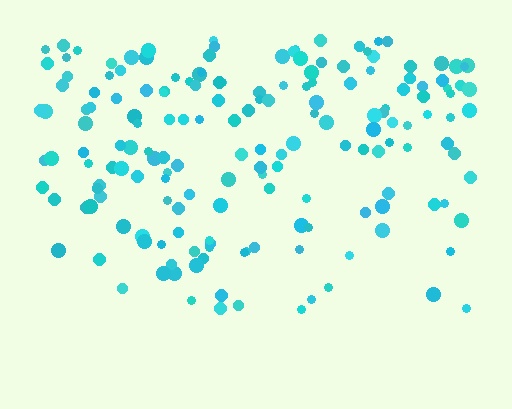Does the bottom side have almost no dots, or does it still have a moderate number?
Still a moderate number, just noticeably fewer than the top.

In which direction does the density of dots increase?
From bottom to top, with the top side densest.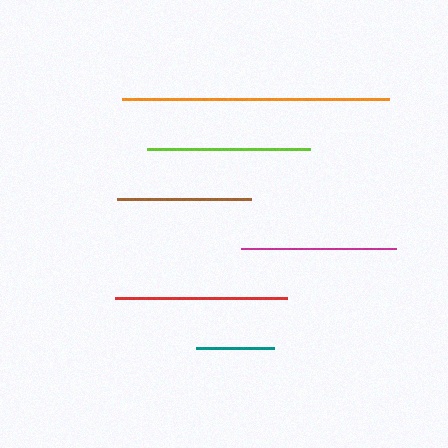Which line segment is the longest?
The orange line is the longest at approximately 266 pixels.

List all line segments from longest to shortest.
From longest to shortest: orange, red, lime, magenta, brown, teal.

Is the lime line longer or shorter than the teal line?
The lime line is longer than the teal line.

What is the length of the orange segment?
The orange segment is approximately 266 pixels long.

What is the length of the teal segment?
The teal segment is approximately 78 pixels long.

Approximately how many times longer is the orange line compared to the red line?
The orange line is approximately 1.6 times the length of the red line.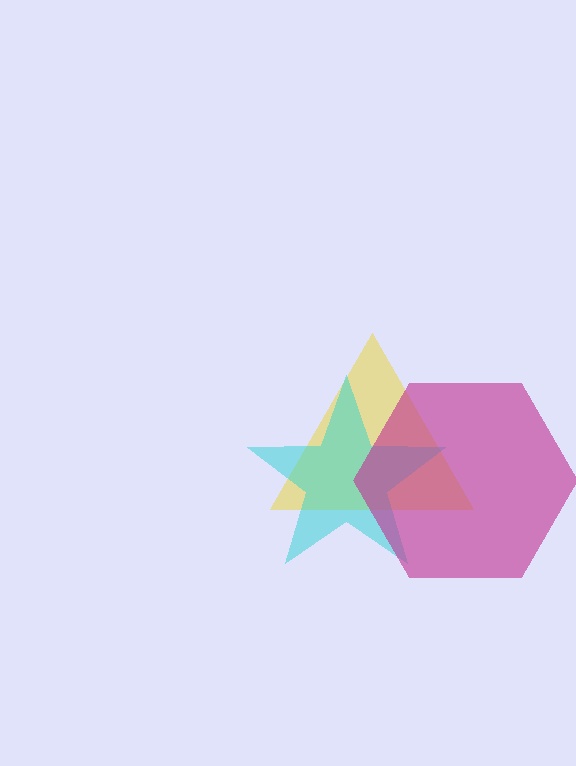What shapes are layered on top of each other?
The layered shapes are: a yellow triangle, a cyan star, a magenta hexagon.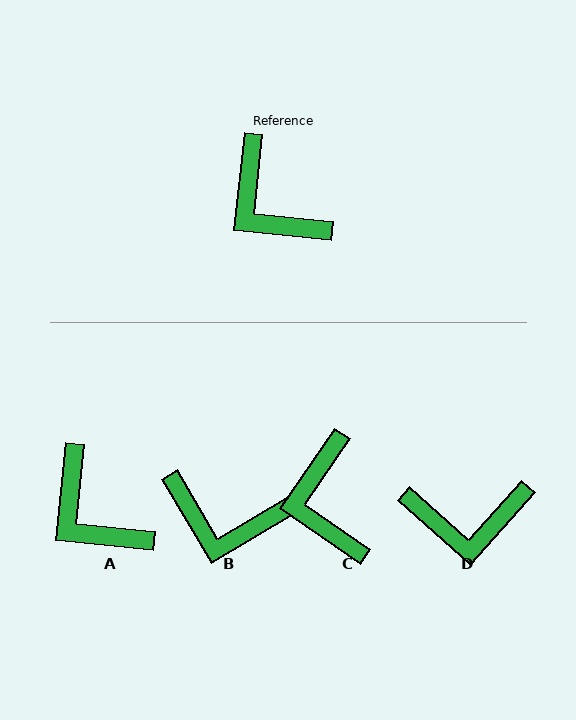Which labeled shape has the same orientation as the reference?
A.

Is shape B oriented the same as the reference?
No, it is off by about 37 degrees.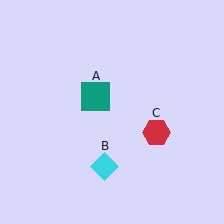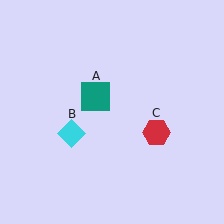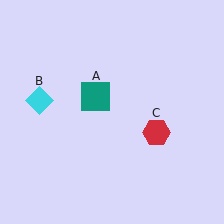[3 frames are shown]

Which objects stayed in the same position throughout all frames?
Teal square (object A) and red hexagon (object C) remained stationary.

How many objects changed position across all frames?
1 object changed position: cyan diamond (object B).